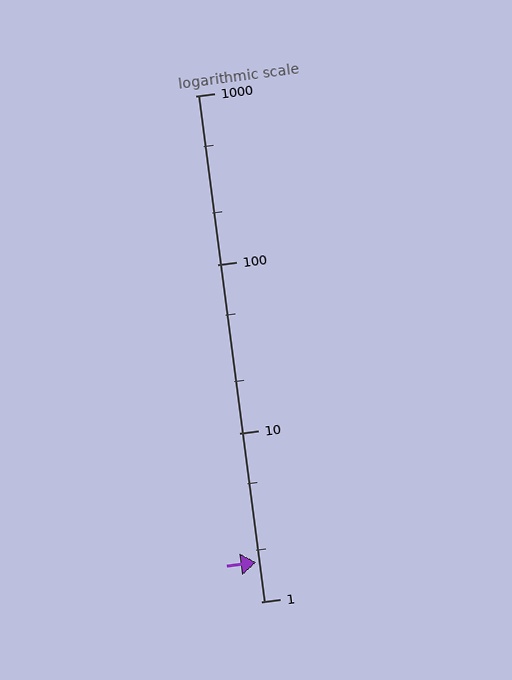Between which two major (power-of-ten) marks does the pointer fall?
The pointer is between 1 and 10.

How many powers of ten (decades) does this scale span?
The scale spans 3 decades, from 1 to 1000.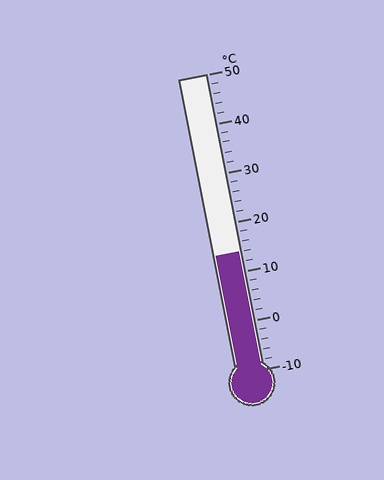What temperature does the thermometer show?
The thermometer shows approximately 14°C.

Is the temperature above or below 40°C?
The temperature is below 40°C.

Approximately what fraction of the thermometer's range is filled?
The thermometer is filled to approximately 40% of its range.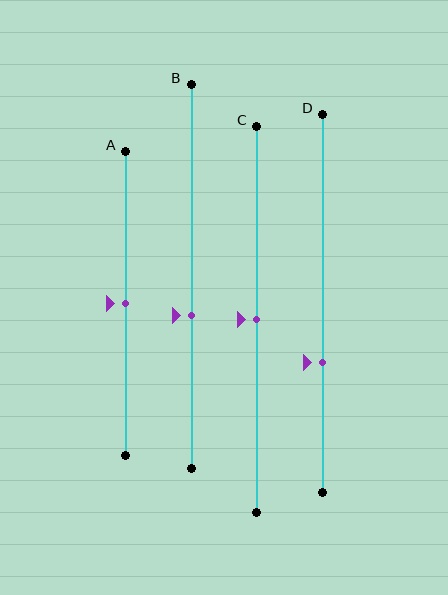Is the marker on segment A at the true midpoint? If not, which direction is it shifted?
Yes, the marker on segment A is at the true midpoint.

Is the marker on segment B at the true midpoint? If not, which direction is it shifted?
No, the marker on segment B is shifted downward by about 10% of the segment length.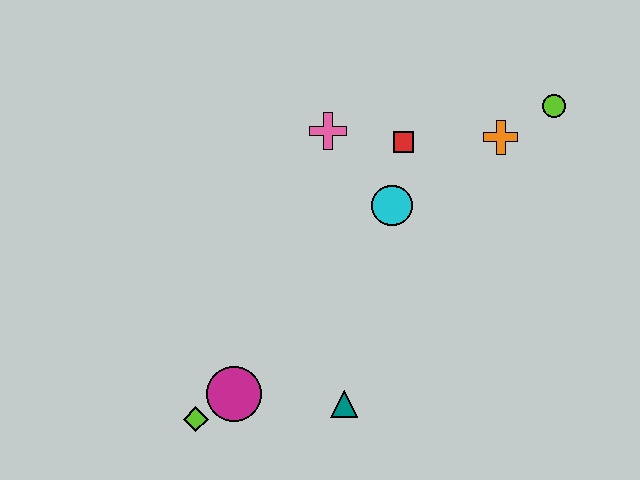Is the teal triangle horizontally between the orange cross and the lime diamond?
Yes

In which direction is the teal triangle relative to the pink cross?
The teal triangle is below the pink cross.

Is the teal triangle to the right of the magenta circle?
Yes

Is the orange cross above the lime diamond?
Yes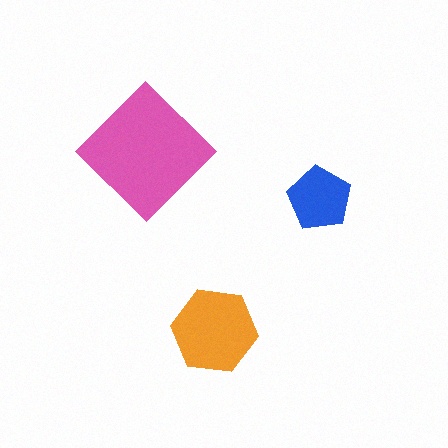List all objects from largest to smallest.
The pink diamond, the orange hexagon, the blue pentagon.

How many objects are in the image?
There are 3 objects in the image.